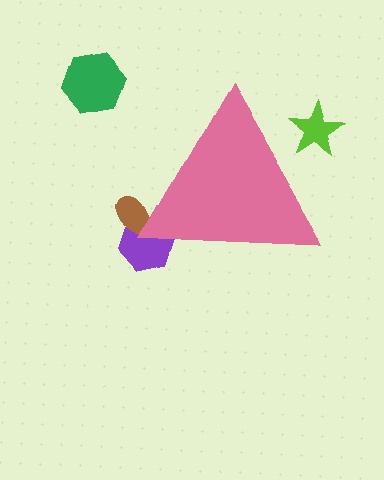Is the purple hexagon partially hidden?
Yes, the purple hexagon is partially hidden behind the pink triangle.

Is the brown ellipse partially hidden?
Yes, the brown ellipse is partially hidden behind the pink triangle.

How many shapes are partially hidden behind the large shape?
3 shapes are partially hidden.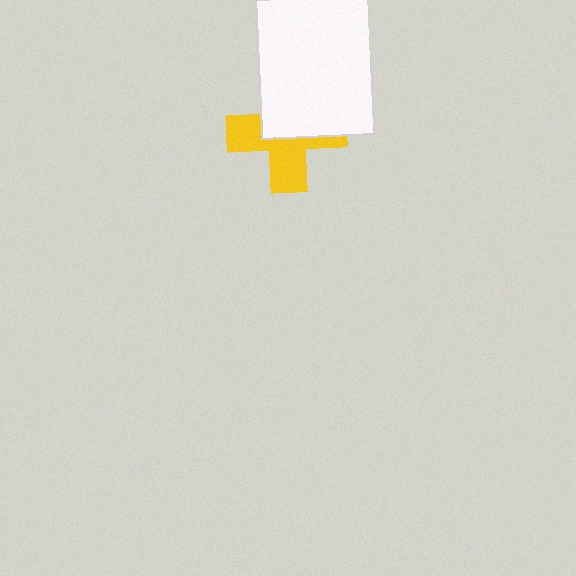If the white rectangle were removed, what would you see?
You would see the complete yellow cross.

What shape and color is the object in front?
The object in front is a white rectangle.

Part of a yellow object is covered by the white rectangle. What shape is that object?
It is a cross.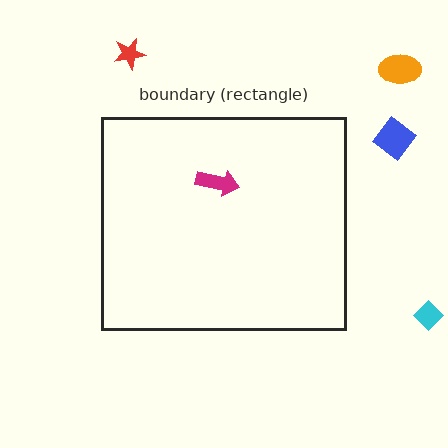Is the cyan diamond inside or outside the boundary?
Outside.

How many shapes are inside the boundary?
1 inside, 4 outside.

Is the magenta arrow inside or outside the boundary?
Inside.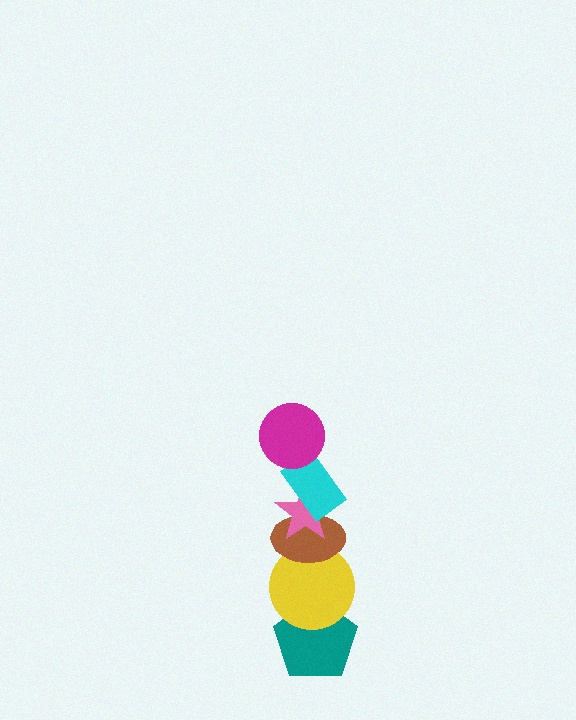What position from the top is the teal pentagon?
The teal pentagon is 6th from the top.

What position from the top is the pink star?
The pink star is 3rd from the top.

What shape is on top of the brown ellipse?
The pink star is on top of the brown ellipse.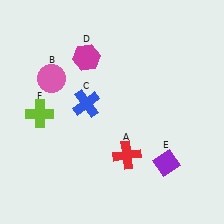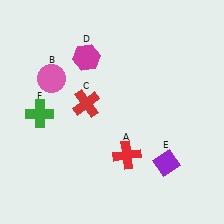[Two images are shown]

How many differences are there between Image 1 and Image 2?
There are 2 differences between the two images.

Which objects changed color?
C changed from blue to red. F changed from lime to green.